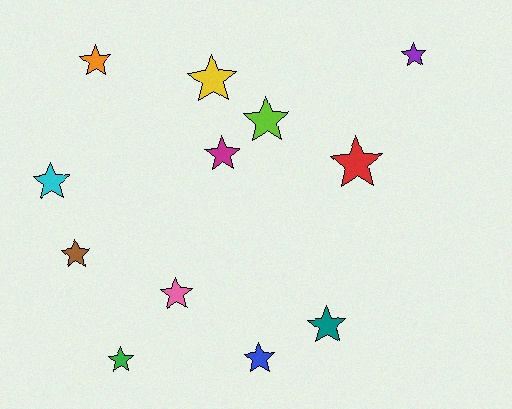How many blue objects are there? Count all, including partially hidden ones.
There is 1 blue object.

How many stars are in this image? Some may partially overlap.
There are 12 stars.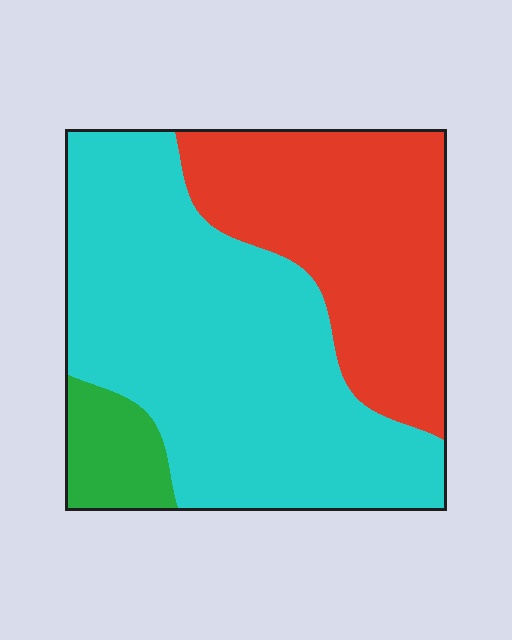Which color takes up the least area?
Green, at roughly 10%.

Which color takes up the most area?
Cyan, at roughly 55%.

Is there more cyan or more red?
Cyan.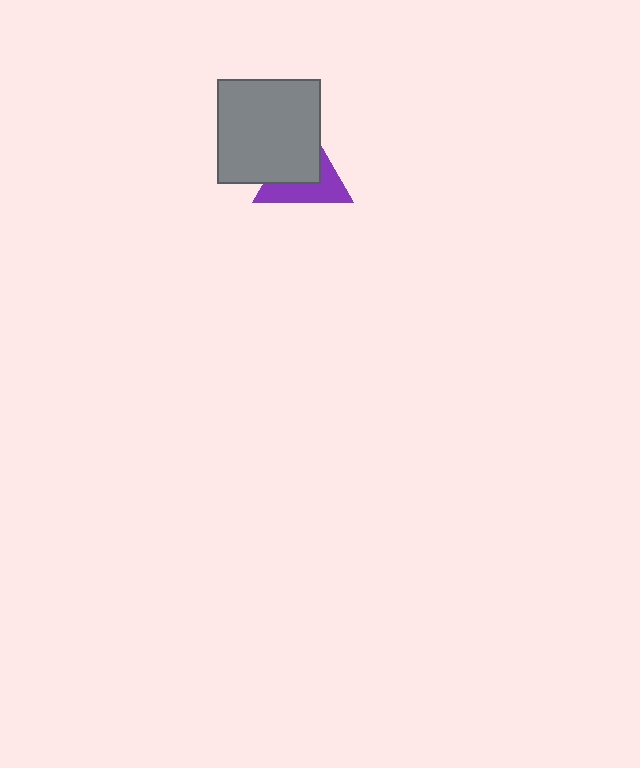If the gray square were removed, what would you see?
You would see the complete purple triangle.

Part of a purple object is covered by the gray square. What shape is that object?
It is a triangle.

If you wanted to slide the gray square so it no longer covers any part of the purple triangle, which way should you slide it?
Slide it toward the upper-left — that is the most direct way to separate the two shapes.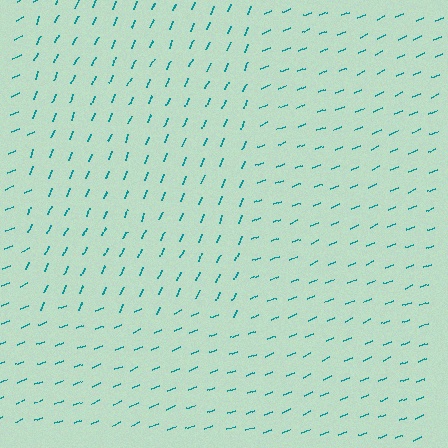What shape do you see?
I see a rectangle.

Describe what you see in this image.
The image is filled with small teal line segments. A rectangle region in the image has lines oriented differently from the surrounding lines, creating a visible texture boundary.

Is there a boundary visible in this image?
Yes, there is a texture boundary formed by a change in line orientation.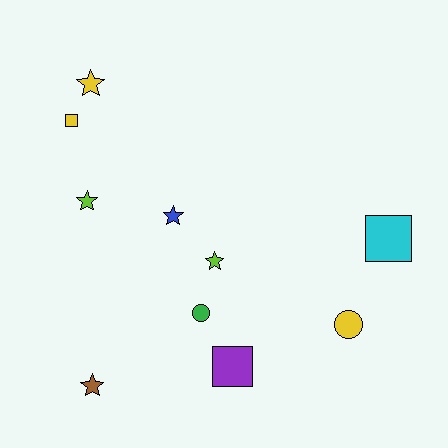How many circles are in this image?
There are 2 circles.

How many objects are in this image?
There are 10 objects.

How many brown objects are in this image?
There is 1 brown object.